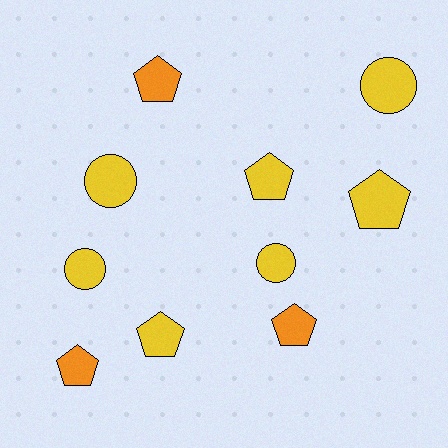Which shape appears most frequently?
Pentagon, with 6 objects.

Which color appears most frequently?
Yellow, with 7 objects.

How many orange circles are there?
There are no orange circles.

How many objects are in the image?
There are 10 objects.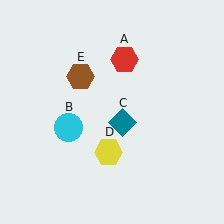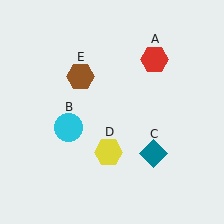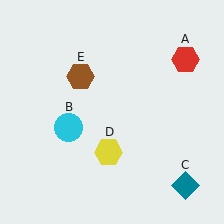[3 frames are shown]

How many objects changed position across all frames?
2 objects changed position: red hexagon (object A), teal diamond (object C).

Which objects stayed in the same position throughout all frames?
Cyan circle (object B) and yellow hexagon (object D) and brown hexagon (object E) remained stationary.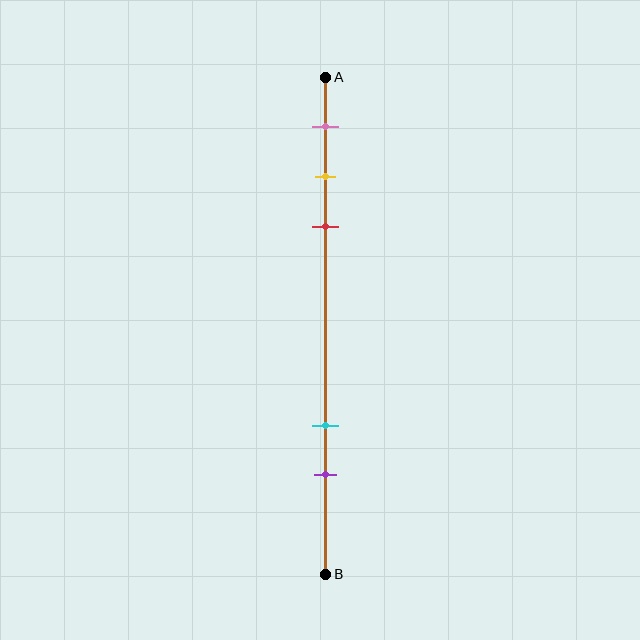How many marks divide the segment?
There are 5 marks dividing the segment.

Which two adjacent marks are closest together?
The yellow and red marks are the closest adjacent pair.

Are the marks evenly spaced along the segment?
No, the marks are not evenly spaced.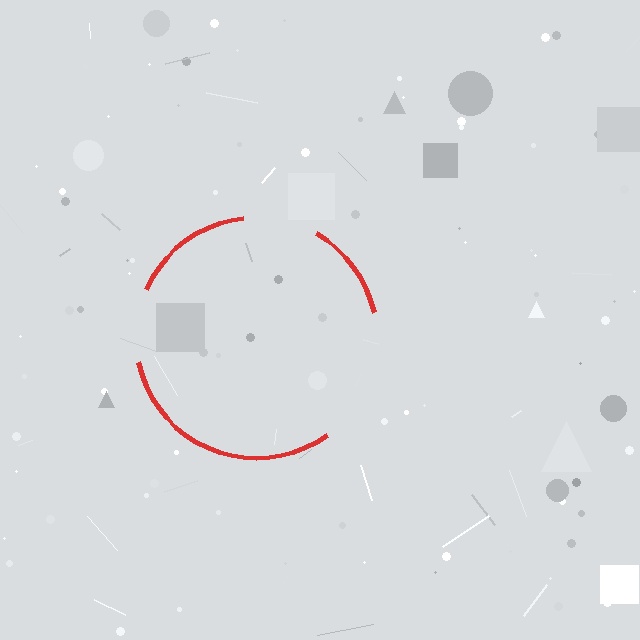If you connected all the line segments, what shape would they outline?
They would outline a circle.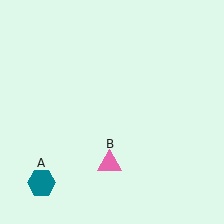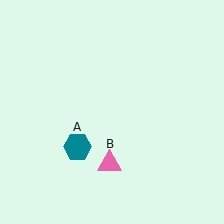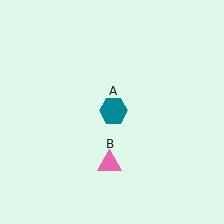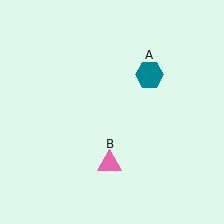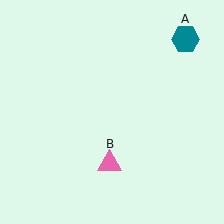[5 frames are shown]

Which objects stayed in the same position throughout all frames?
Pink triangle (object B) remained stationary.